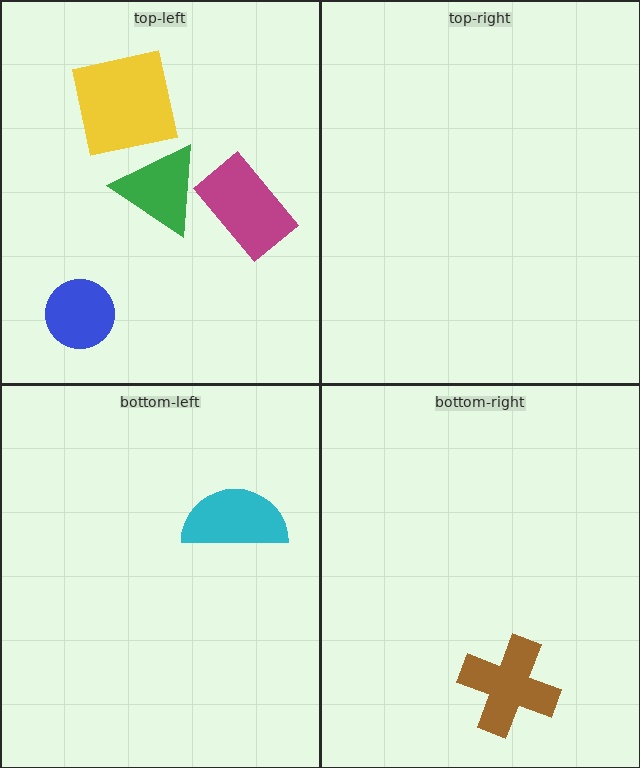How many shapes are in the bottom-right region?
1.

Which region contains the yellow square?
The top-left region.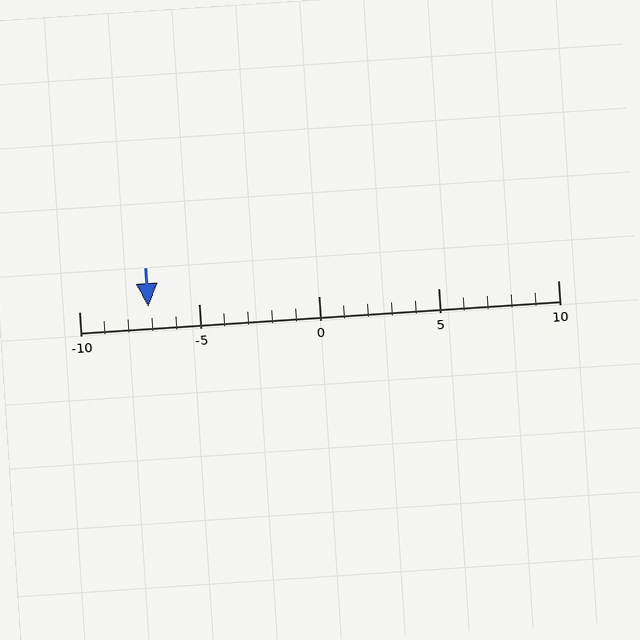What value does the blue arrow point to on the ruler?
The blue arrow points to approximately -7.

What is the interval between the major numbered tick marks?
The major tick marks are spaced 5 units apart.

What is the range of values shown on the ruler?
The ruler shows values from -10 to 10.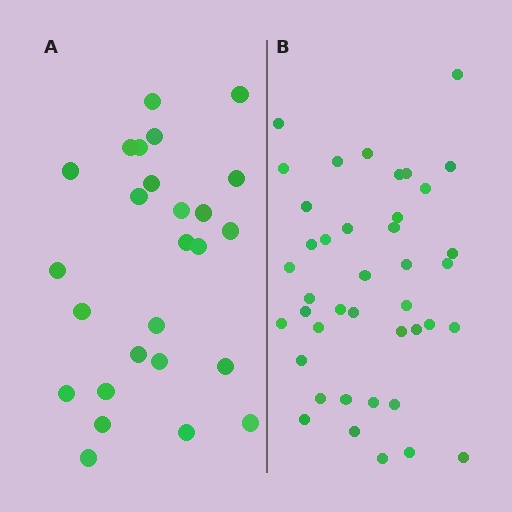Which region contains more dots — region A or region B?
Region B (the right region) has more dots.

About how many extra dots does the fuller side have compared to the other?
Region B has approximately 15 more dots than region A.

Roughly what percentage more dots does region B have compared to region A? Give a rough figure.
About 60% more.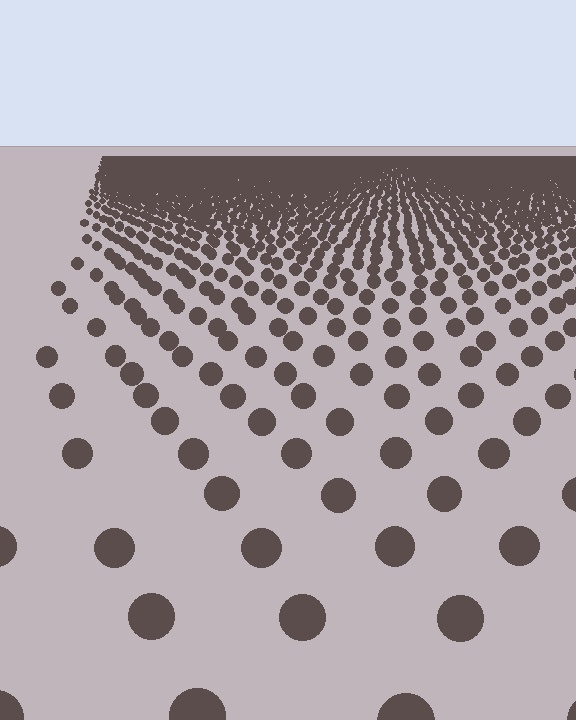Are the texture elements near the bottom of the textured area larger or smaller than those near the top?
Larger. Near the bottom, elements are closer to the viewer and appear at a bigger on-screen size.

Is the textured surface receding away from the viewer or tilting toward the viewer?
The surface is receding away from the viewer. Texture elements get smaller and denser toward the top.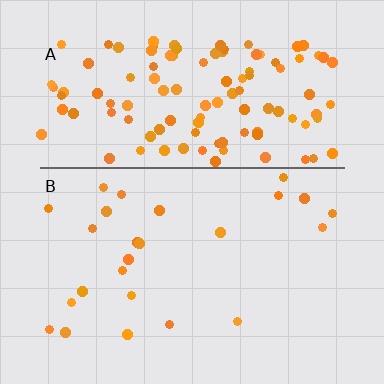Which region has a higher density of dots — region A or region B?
A (the top).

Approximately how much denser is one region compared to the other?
Approximately 4.9× — region A over region B.